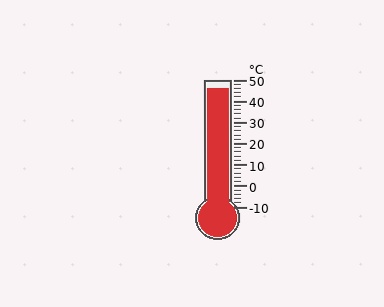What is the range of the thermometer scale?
The thermometer scale ranges from -10°C to 50°C.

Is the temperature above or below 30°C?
The temperature is above 30°C.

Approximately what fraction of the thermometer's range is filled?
The thermometer is filled to approximately 95% of its range.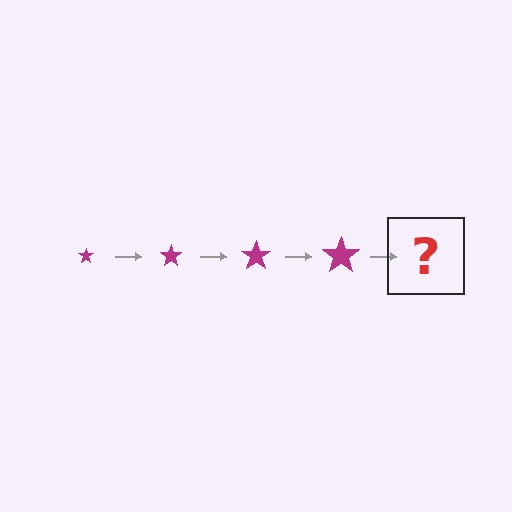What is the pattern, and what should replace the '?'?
The pattern is that the star gets progressively larger each step. The '?' should be a magenta star, larger than the previous one.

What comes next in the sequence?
The next element should be a magenta star, larger than the previous one.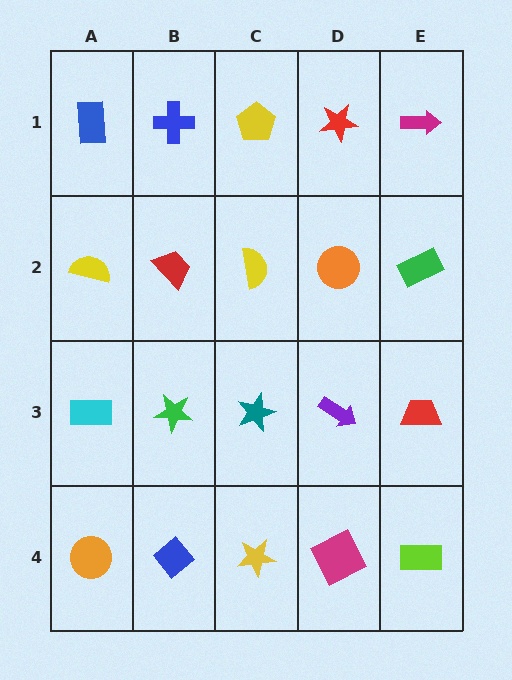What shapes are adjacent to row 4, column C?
A teal star (row 3, column C), a blue diamond (row 4, column B), a magenta square (row 4, column D).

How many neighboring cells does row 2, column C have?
4.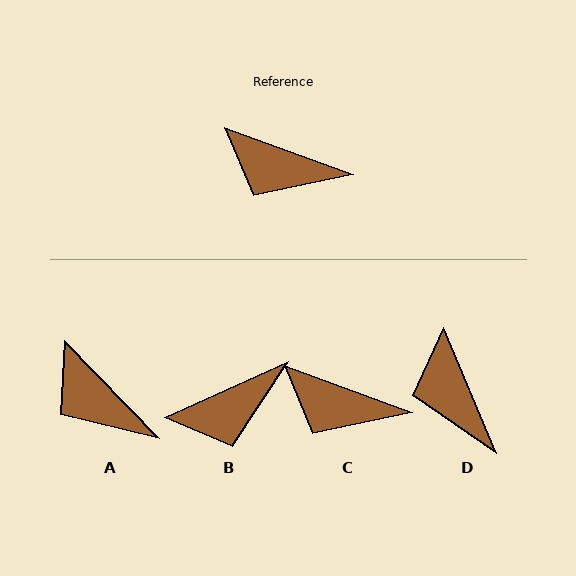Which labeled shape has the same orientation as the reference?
C.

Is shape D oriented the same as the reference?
No, it is off by about 47 degrees.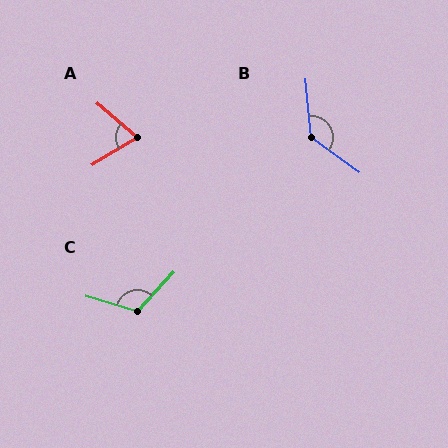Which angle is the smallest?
A, at approximately 72 degrees.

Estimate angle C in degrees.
Approximately 116 degrees.